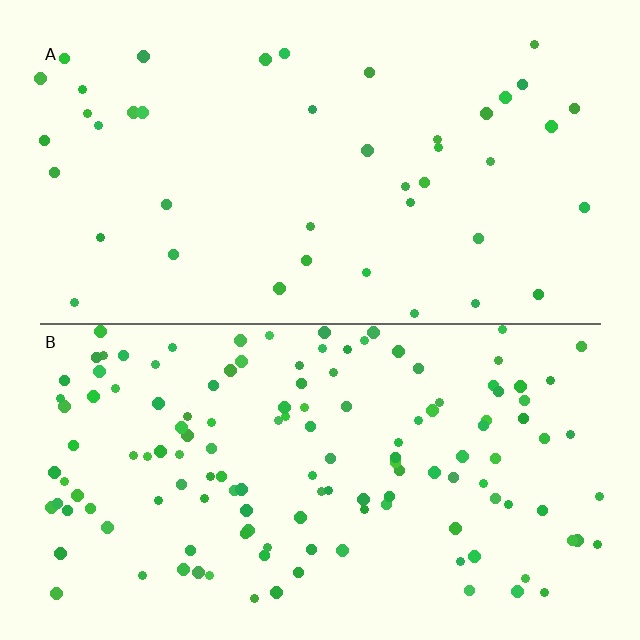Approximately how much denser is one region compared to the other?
Approximately 3.2× — region B over region A.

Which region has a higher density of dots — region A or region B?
B (the bottom).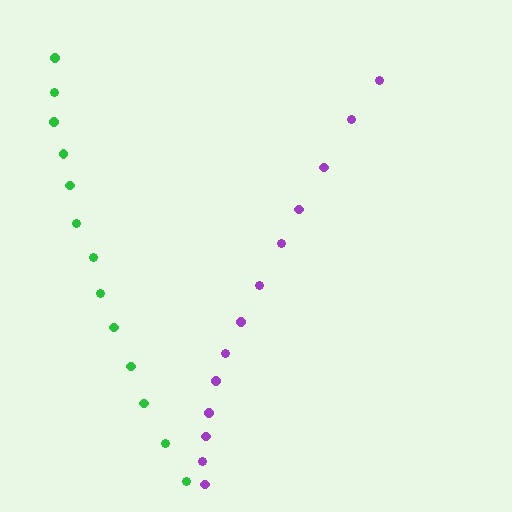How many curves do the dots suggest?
There are 2 distinct paths.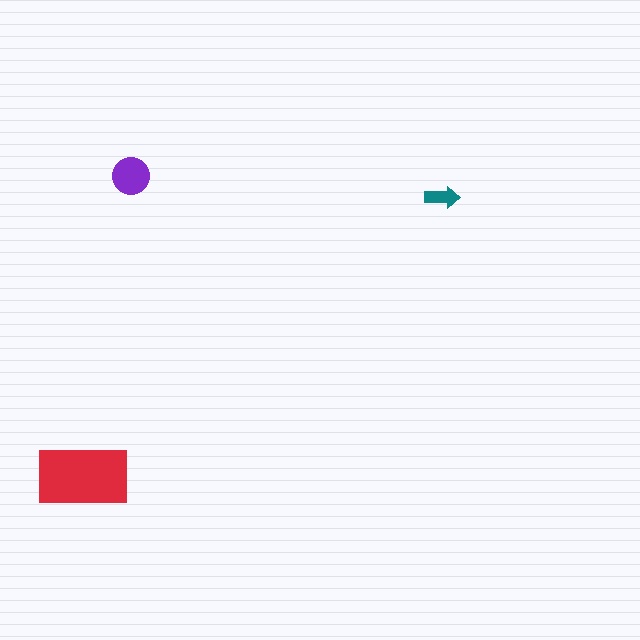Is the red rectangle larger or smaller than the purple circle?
Larger.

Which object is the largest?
The red rectangle.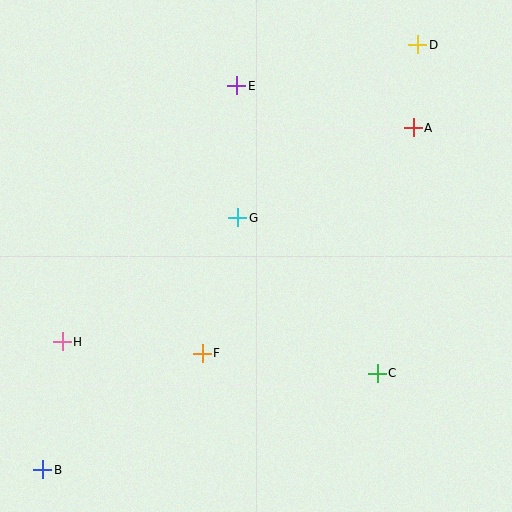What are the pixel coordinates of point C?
Point C is at (377, 373).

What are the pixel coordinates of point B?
Point B is at (42, 470).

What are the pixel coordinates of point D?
Point D is at (418, 45).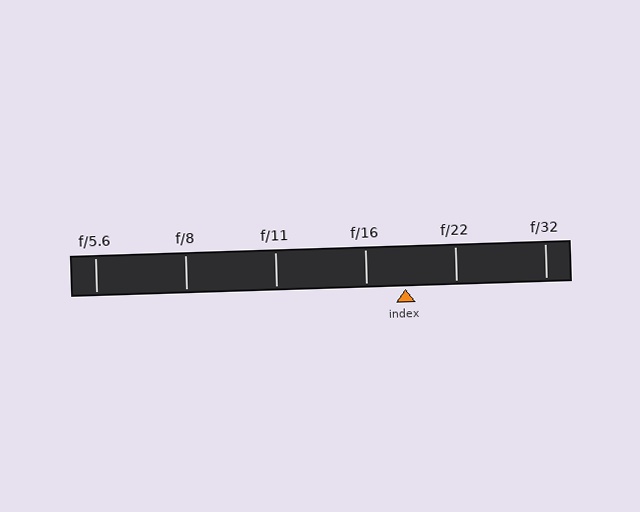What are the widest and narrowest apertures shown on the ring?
The widest aperture shown is f/5.6 and the narrowest is f/32.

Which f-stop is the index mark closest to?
The index mark is closest to f/16.